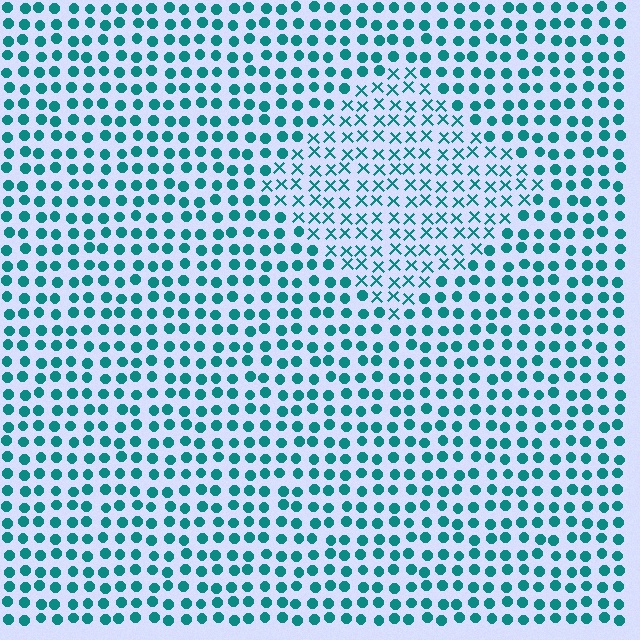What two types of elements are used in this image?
The image uses X marks inside the diamond region and circles outside it.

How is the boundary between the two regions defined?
The boundary is defined by a change in element shape: X marks inside vs. circles outside. All elements share the same color and spacing.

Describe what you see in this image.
The image is filled with small teal elements arranged in a uniform grid. A diamond-shaped region contains X marks, while the surrounding area contains circles. The boundary is defined purely by the change in element shape.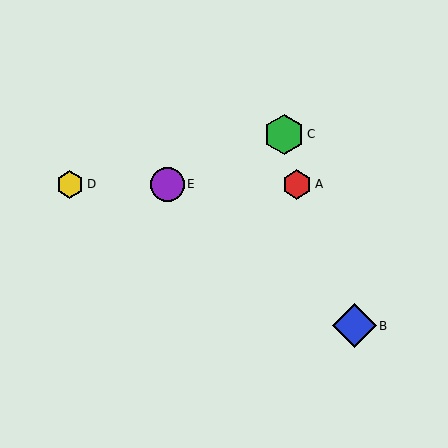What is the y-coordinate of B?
Object B is at y≈326.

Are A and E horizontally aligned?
Yes, both are at y≈184.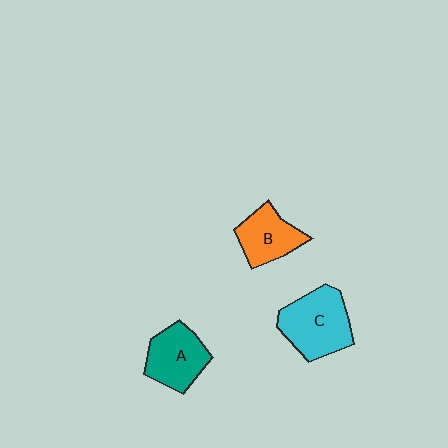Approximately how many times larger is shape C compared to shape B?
Approximately 1.4 times.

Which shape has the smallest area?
Shape B (orange).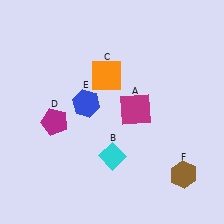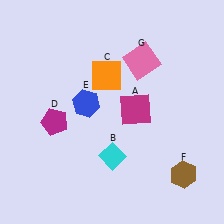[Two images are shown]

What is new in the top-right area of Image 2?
A pink square (G) was added in the top-right area of Image 2.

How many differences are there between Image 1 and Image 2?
There is 1 difference between the two images.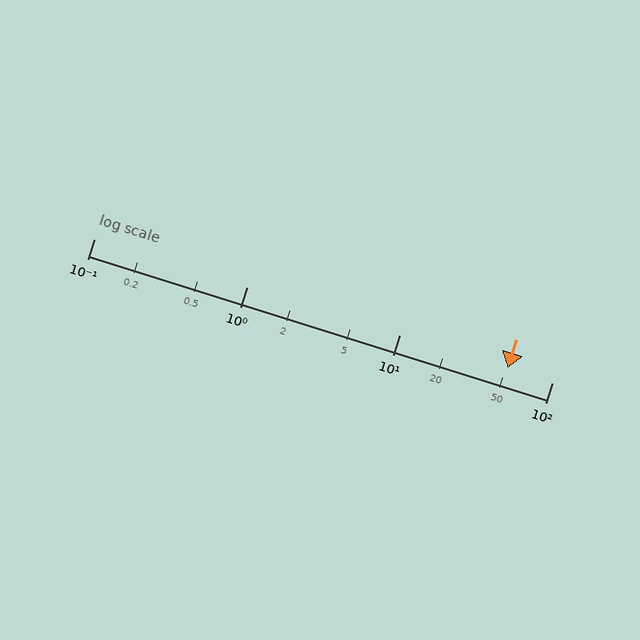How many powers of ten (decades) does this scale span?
The scale spans 3 decades, from 0.1 to 100.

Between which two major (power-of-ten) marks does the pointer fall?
The pointer is between 10 and 100.